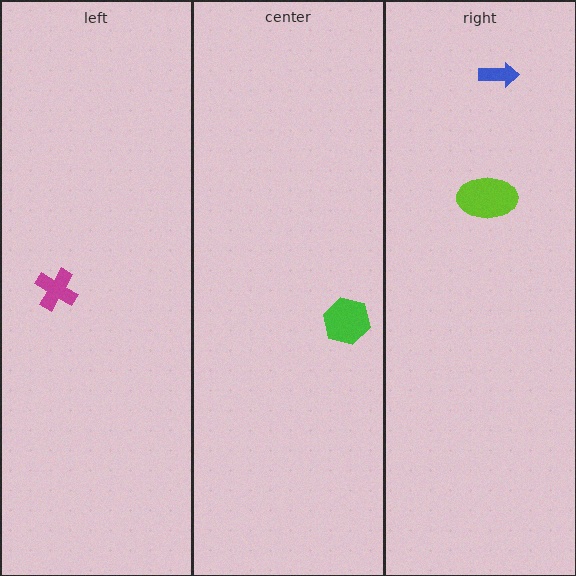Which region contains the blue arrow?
The right region.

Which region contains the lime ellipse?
The right region.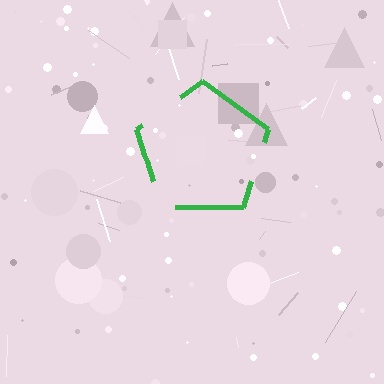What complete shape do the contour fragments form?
The contour fragments form a pentagon.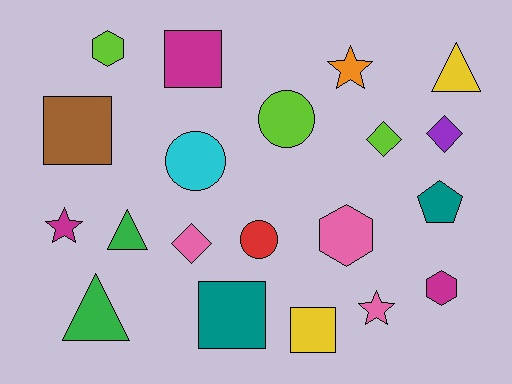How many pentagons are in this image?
There is 1 pentagon.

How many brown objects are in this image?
There is 1 brown object.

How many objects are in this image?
There are 20 objects.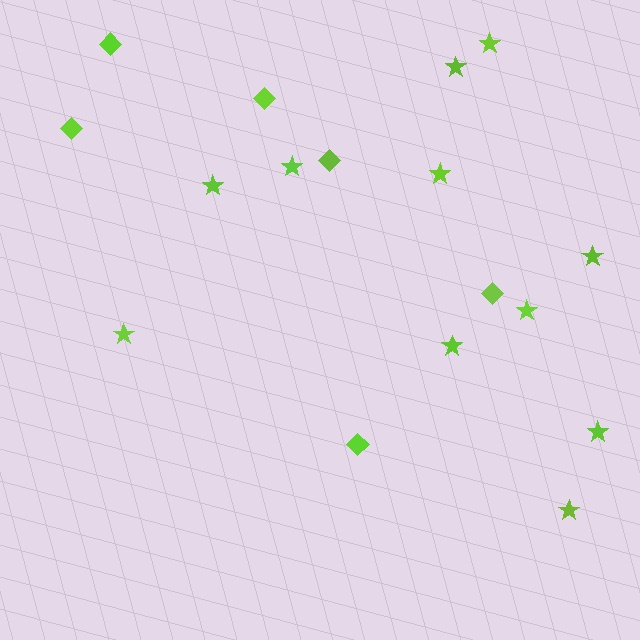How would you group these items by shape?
There are 2 groups: one group of diamonds (6) and one group of stars (11).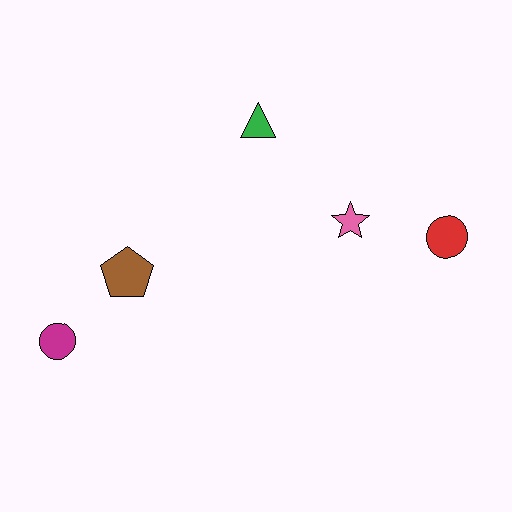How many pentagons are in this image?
There is 1 pentagon.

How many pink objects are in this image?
There is 1 pink object.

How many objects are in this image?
There are 5 objects.